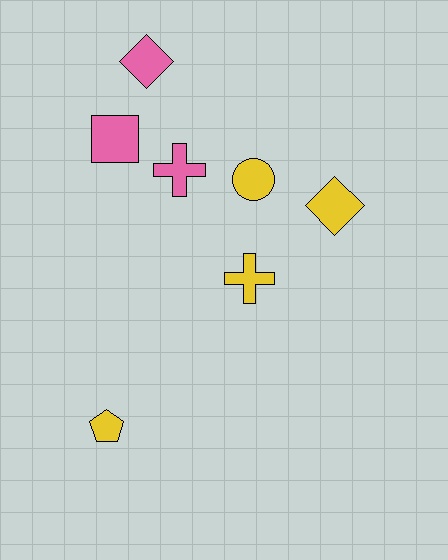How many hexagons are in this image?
There are no hexagons.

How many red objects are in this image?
There are no red objects.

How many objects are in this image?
There are 7 objects.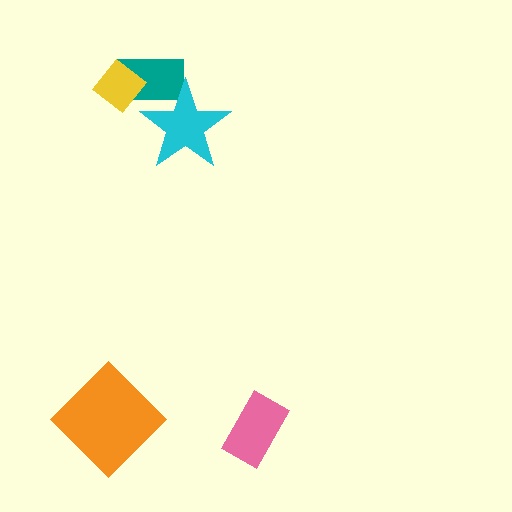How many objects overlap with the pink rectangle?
0 objects overlap with the pink rectangle.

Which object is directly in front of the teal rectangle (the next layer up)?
The cyan star is directly in front of the teal rectangle.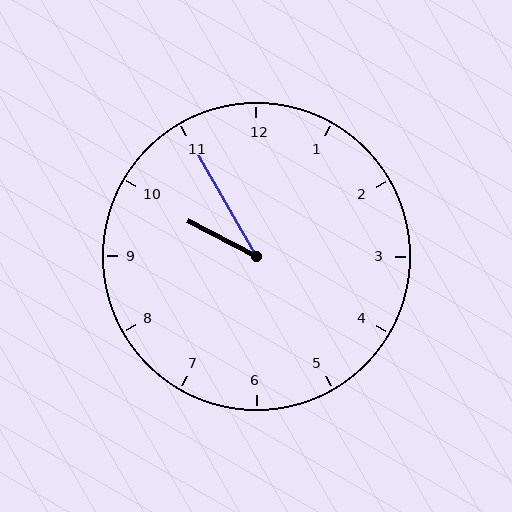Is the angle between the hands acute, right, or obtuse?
It is acute.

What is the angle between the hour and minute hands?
Approximately 32 degrees.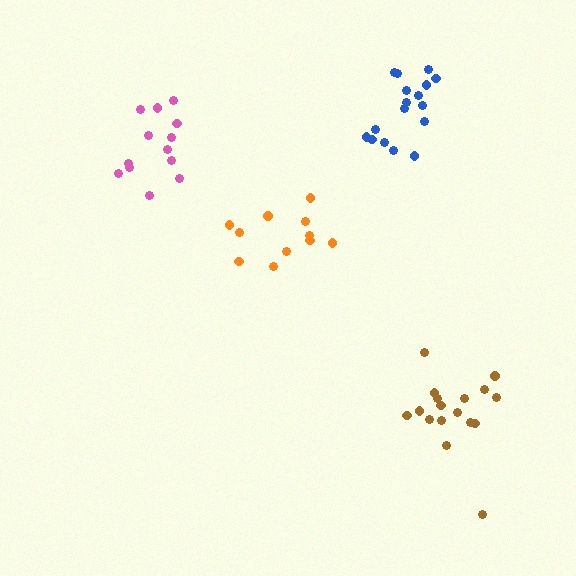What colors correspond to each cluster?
The clusters are colored: orange, pink, blue, brown.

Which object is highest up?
The blue cluster is topmost.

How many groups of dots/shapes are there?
There are 4 groups.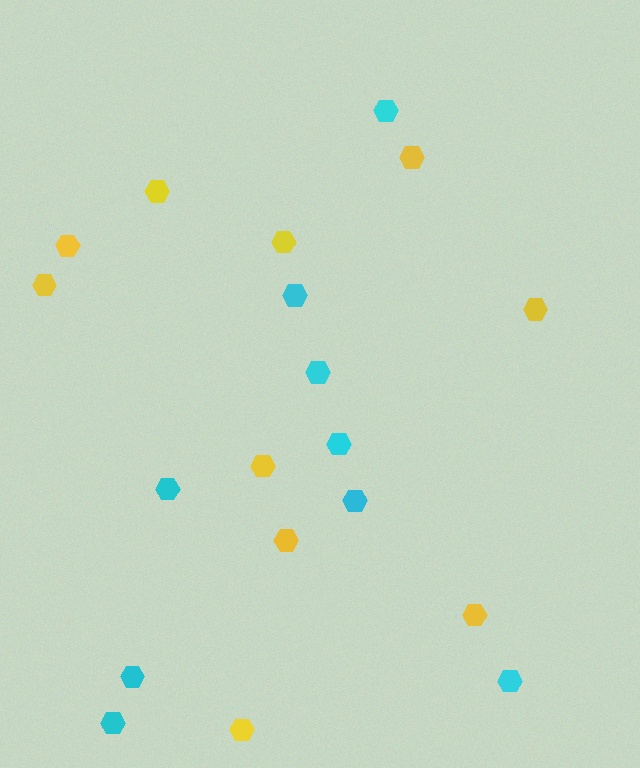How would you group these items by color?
There are 2 groups: one group of yellow hexagons (10) and one group of cyan hexagons (9).